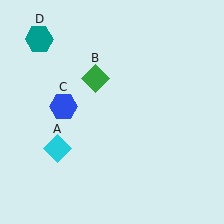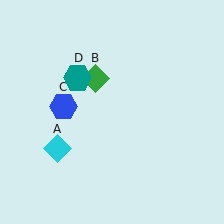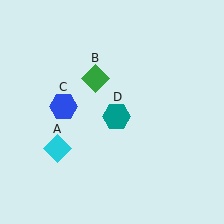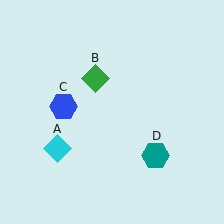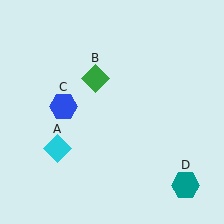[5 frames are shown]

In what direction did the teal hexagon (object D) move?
The teal hexagon (object D) moved down and to the right.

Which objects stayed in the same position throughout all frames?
Cyan diamond (object A) and green diamond (object B) and blue hexagon (object C) remained stationary.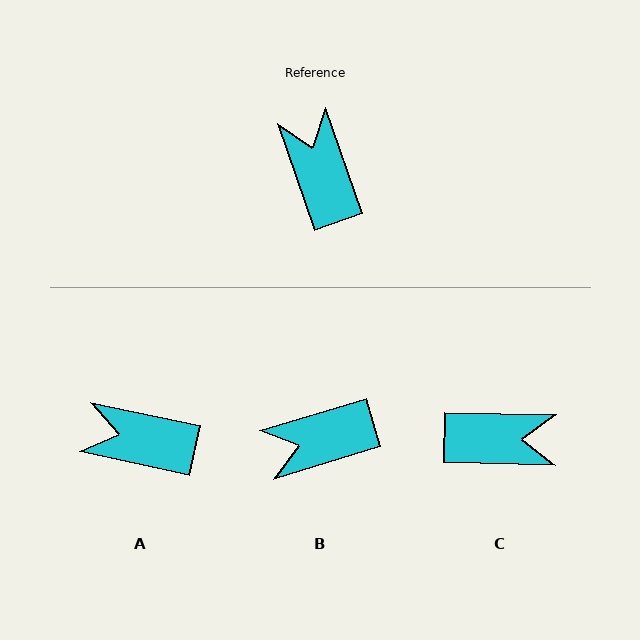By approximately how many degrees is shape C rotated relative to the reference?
Approximately 110 degrees clockwise.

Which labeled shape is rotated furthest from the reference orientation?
C, about 110 degrees away.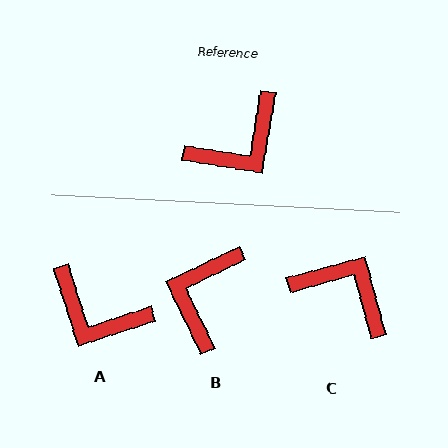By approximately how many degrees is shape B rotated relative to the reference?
Approximately 145 degrees clockwise.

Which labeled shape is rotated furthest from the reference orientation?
B, about 145 degrees away.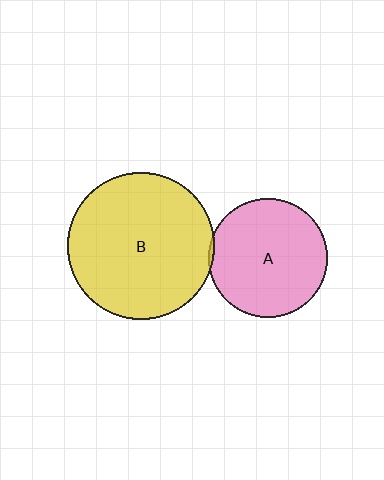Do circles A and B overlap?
Yes.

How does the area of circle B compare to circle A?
Approximately 1.5 times.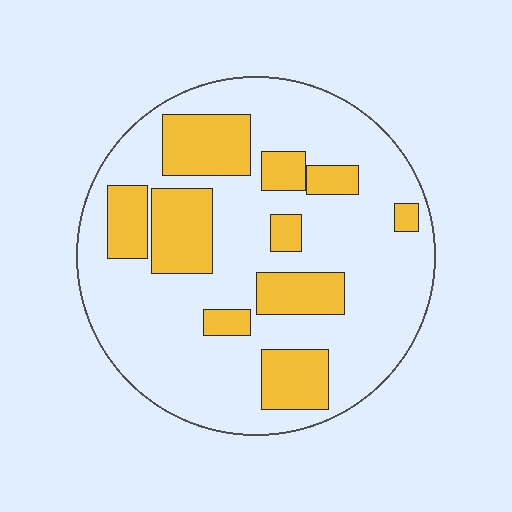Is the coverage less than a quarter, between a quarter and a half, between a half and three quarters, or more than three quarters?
Between a quarter and a half.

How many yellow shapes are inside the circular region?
10.